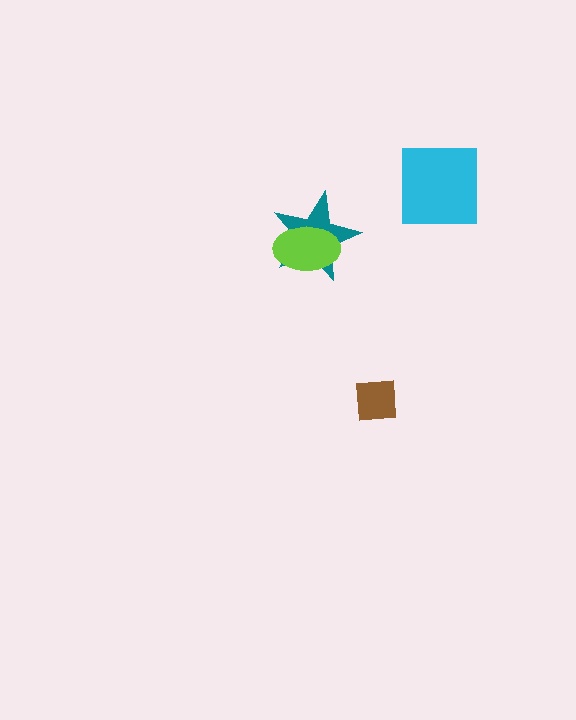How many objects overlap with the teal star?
1 object overlaps with the teal star.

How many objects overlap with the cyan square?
0 objects overlap with the cyan square.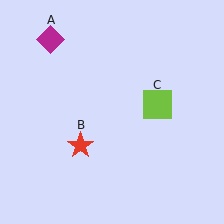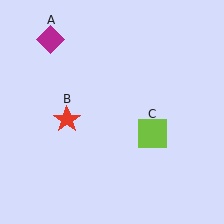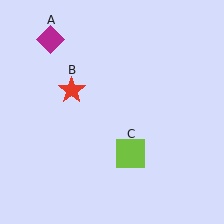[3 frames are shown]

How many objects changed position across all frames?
2 objects changed position: red star (object B), lime square (object C).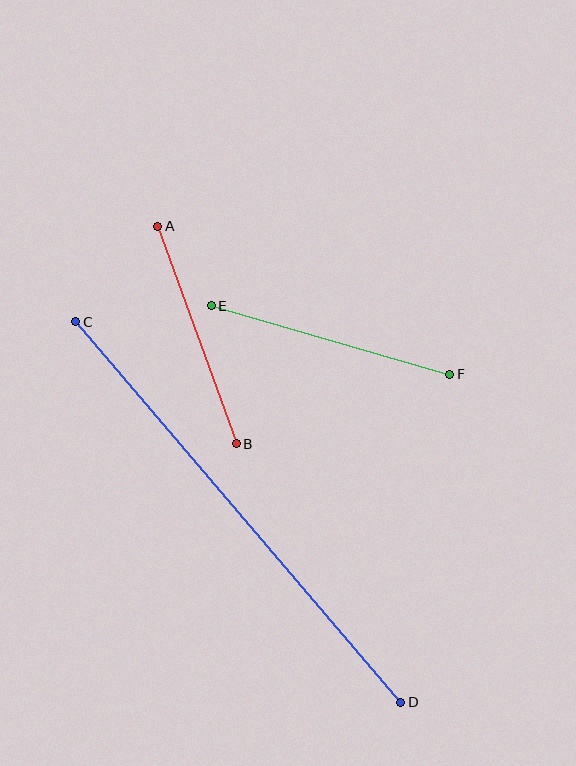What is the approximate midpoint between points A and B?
The midpoint is at approximately (197, 335) pixels.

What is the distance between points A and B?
The distance is approximately 231 pixels.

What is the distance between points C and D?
The distance is approximately 500 pixels.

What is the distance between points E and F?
The distance is approximately 248 pixels.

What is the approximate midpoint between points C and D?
The midpoint is at approximately (238, 512) pixels.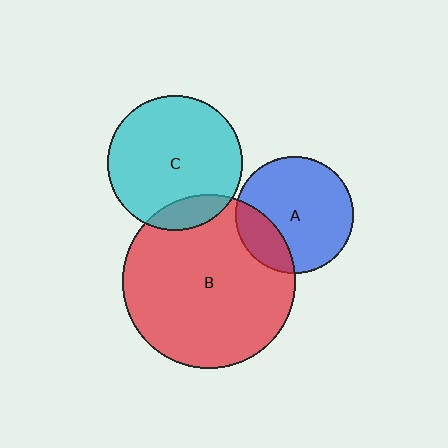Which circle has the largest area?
Circle B (red).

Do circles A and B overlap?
Yes.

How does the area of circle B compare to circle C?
Approximately 1.7 times.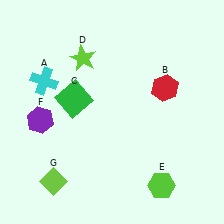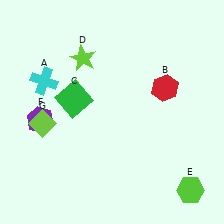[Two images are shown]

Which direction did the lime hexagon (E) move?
The lime hexagon (E) moved right.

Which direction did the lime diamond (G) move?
The lime diamond (G) moved up.